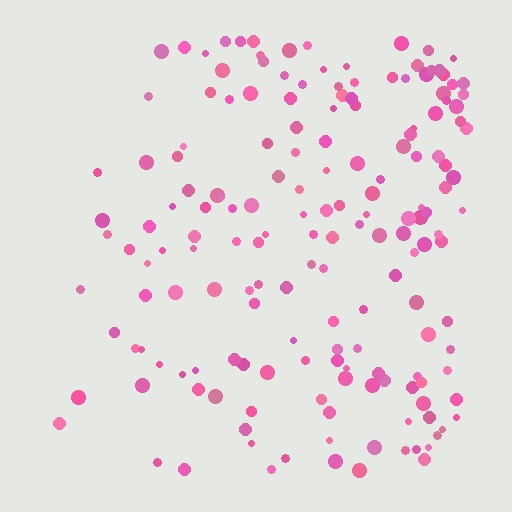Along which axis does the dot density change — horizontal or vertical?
Horizontal.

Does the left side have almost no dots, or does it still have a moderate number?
Still a moderate number, just noticeably fewer than the right.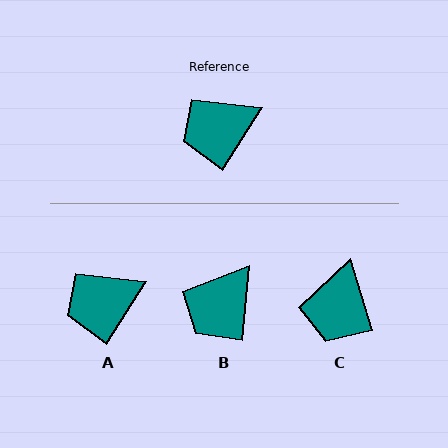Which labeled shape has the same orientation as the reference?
A.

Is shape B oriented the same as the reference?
No, it is off by about 28 degrees.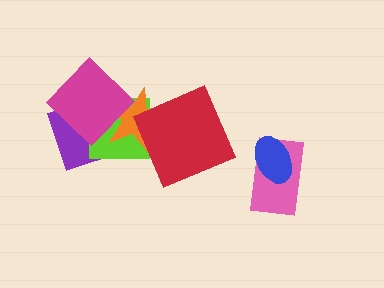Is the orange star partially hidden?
Yes, it is partially covered by another shape.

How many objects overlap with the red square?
1 object overlaps with the red square.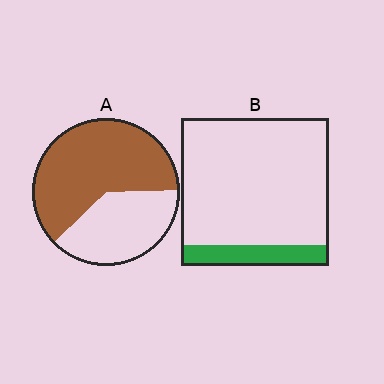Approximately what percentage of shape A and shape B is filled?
A is approximately 60% and B is approximately 15%.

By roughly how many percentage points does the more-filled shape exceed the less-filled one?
By roughly 50 percentage points (A over B).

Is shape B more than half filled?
No.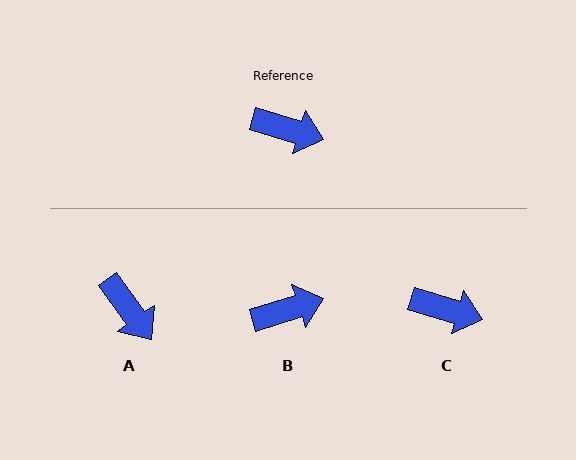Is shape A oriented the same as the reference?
No, it is off by about 37 degrees.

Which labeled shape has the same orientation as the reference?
C.